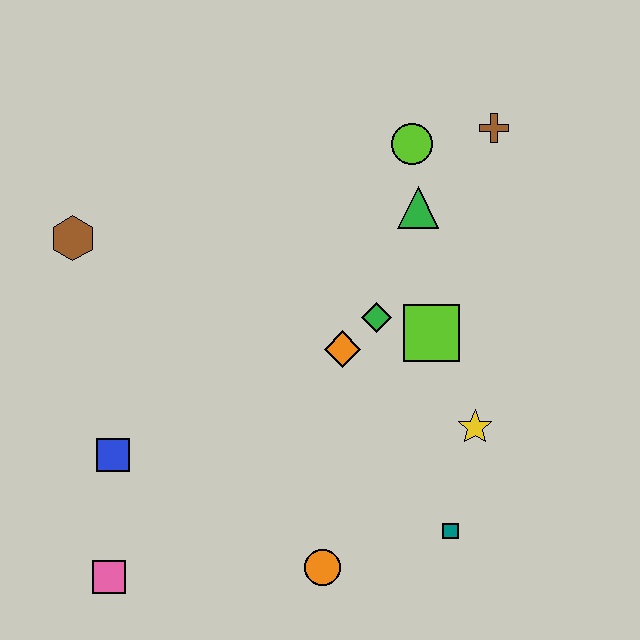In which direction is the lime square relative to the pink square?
The lime square is to the right of the pink square.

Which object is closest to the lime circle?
The green triangle is closest to the lime circle.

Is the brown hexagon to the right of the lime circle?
No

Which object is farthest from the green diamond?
The pink square is farthest from the green diamond.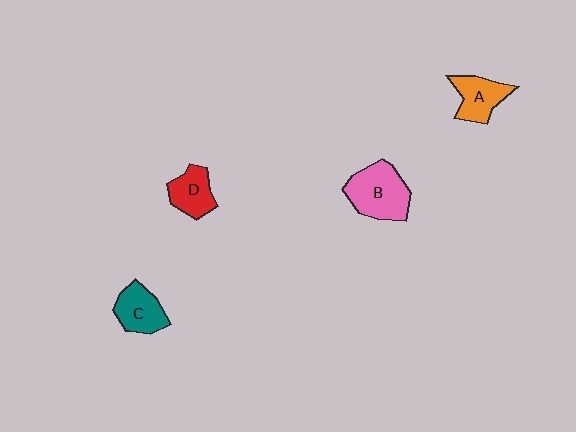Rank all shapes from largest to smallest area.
From largest to smallest: B (pink), C (teal), A (orange), D (red).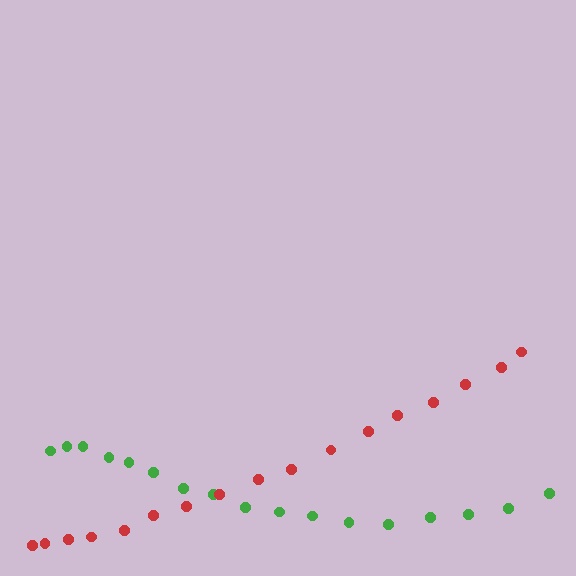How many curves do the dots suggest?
There are 2 distinct paths.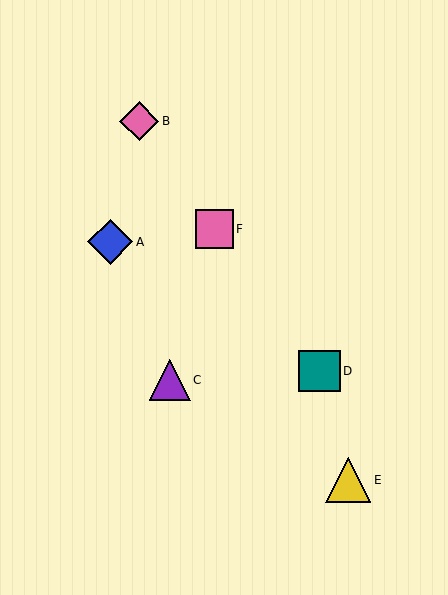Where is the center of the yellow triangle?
The center of the yellow triangle is at (348, 480).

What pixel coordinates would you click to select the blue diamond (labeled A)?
Click at (110, 242) to select the blue diamond A.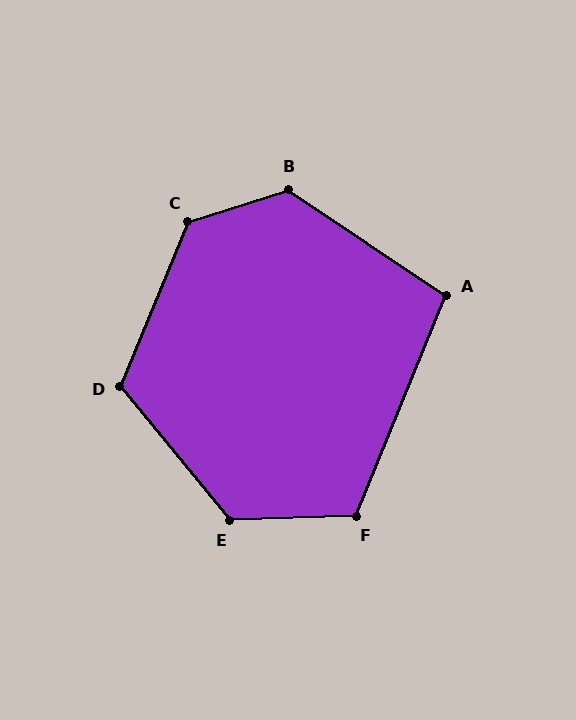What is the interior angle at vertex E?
Approximately 128 degrees (obtuse).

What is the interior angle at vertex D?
Approximately 118 degrees (obtuse).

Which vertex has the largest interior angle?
C, at approximately 130 degrees.